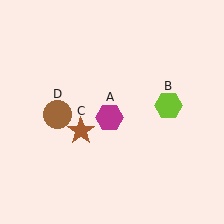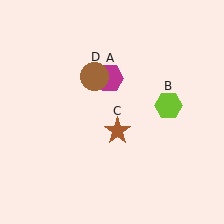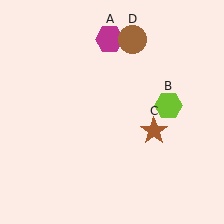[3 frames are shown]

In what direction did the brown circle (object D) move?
The brown circle (object D) moved up and to the right.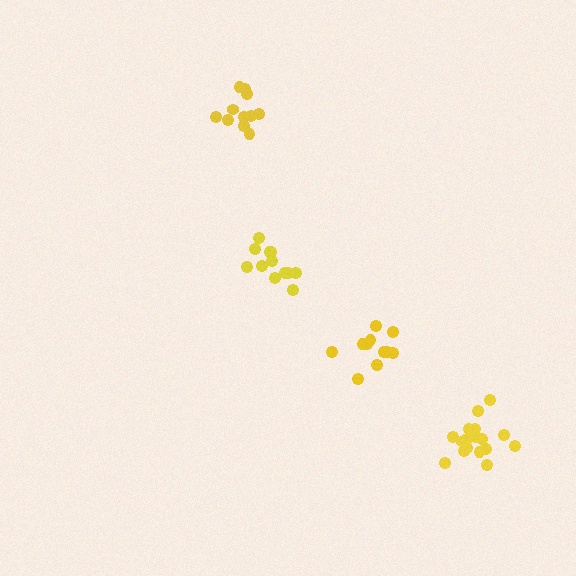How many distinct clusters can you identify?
There are 4 distinct clusters.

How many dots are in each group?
Group 1: 11 dots, Group 2: 12 dots, Group 3: 11 dots, Group 4: 17 dots (51 total).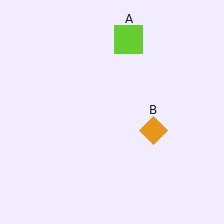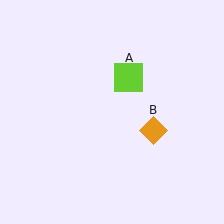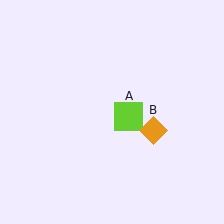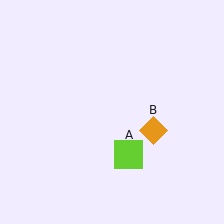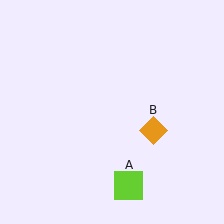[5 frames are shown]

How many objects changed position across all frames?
1 object changed position: lime square (object A).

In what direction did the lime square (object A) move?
The lime square (object A) moved down.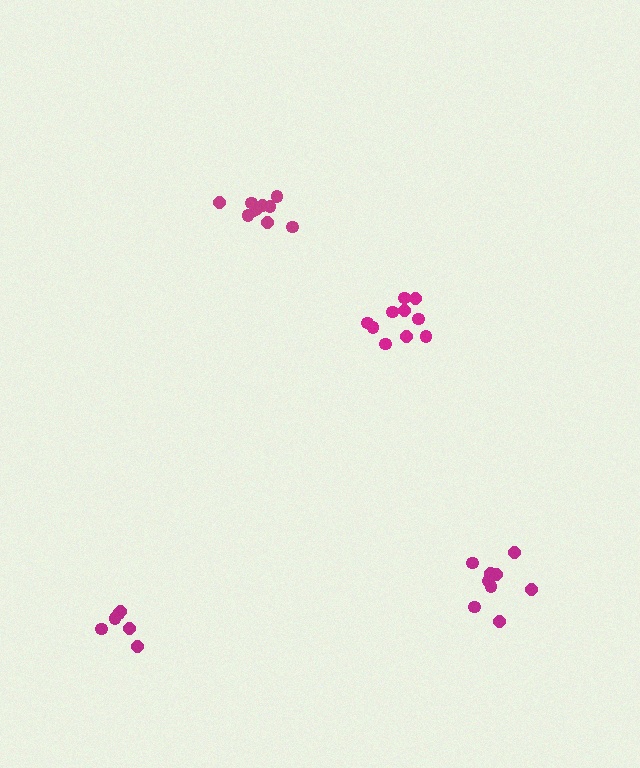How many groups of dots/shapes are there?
There are 4 groups.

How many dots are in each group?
Group 1: 10 dots, Group 2: 10 dots, Group 3: 6 dots, Group 4: 10 dots (36 total).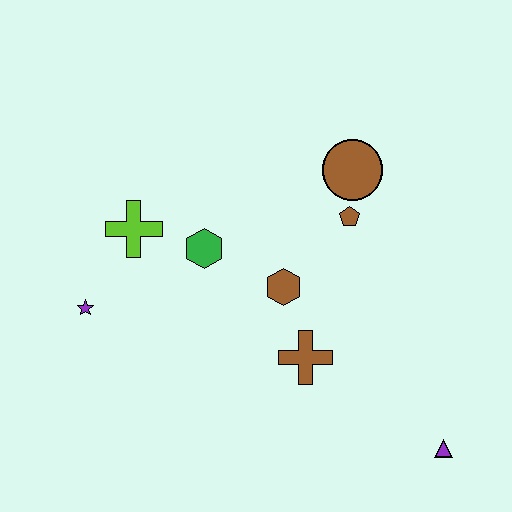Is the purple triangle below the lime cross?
Yes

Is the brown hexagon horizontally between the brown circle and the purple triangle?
No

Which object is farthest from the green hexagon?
The purple triangle is farthest from the green hexagon.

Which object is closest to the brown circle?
The brown pentagon is closest to the brown circle.